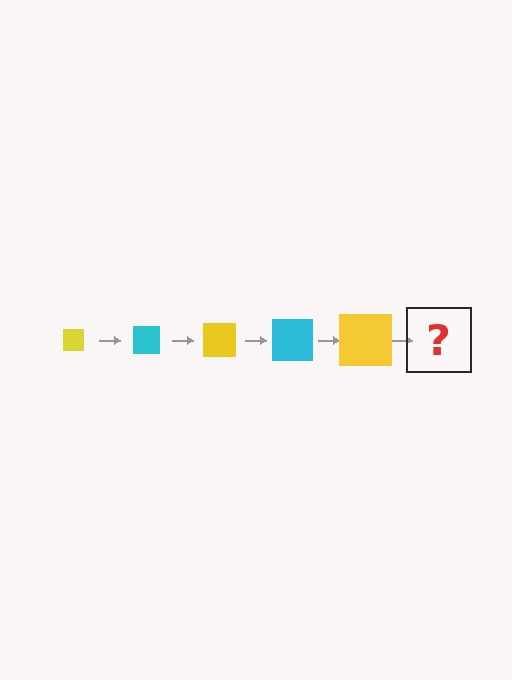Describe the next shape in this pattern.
It should be a cyan square, larger than the previous one.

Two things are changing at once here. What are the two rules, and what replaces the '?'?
The two rules are that the square grows larger each step and the color cycles through yellow and cyan. The '?' should be a cyan square, larger than the previous one.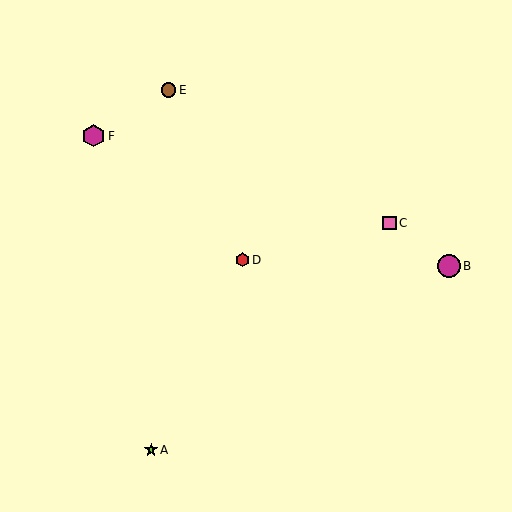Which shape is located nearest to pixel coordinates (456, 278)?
The magenta circle (labeled B) at (449, 266) is nearest to that location.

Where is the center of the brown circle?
The center of the brown circle is at (169, 90).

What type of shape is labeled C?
Shape C is a pink square.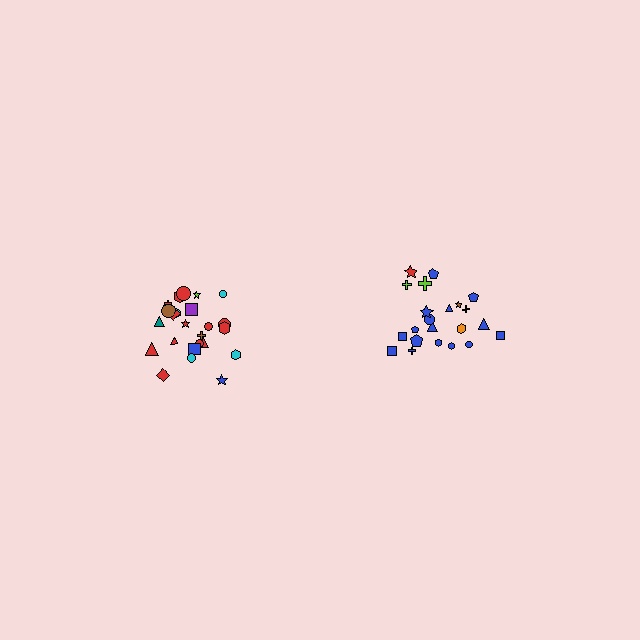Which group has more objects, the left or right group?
The left group.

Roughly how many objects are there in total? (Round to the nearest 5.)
Roughly 45 objects in total.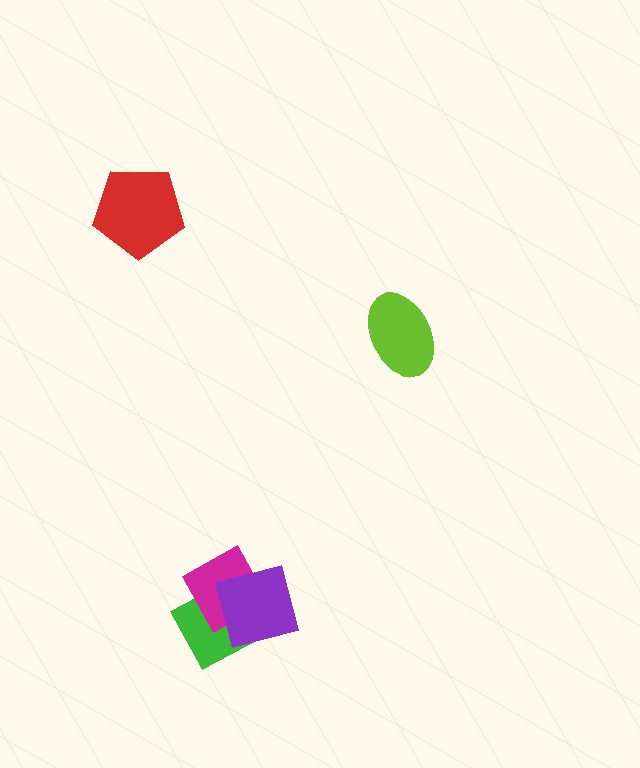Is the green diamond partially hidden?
Yes, it is partially covered by another shape.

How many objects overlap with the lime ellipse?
0 objects overlap with the lime ellipse.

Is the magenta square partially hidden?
Yes, it is partially covered by another shape.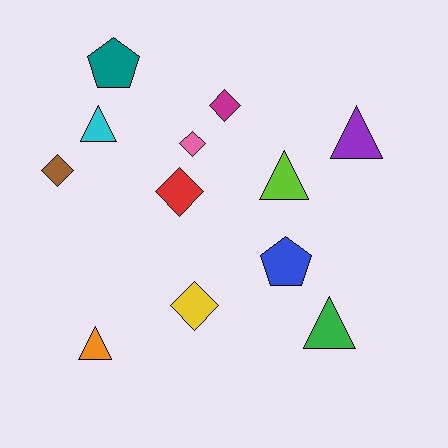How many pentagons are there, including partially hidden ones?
There are 2 pentagons.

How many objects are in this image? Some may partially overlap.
There are 12 objects.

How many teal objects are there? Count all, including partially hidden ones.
There is 1 teal object.